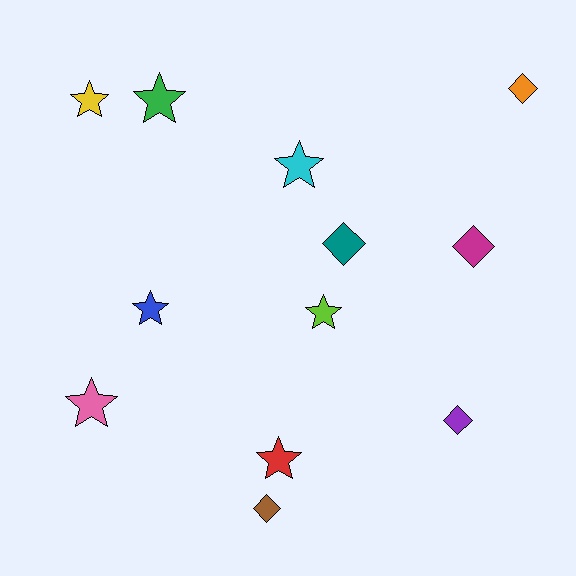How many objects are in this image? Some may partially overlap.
There are 12 objects.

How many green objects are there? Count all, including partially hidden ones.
There is 1 green object.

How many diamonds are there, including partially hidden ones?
There are 5 diamonds.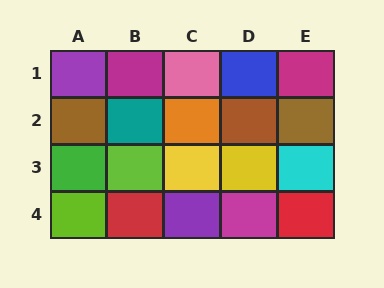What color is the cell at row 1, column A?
Purple.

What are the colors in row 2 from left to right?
Brown, teal, orange, brown, brown.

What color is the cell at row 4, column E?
Red.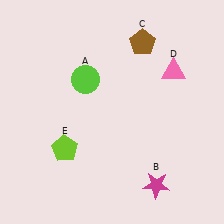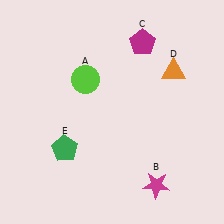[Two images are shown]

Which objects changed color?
C changed from brown to magenta. D changed from pink to orange. E changed from lime to green.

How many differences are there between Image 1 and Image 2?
There are 3 differences between the two images.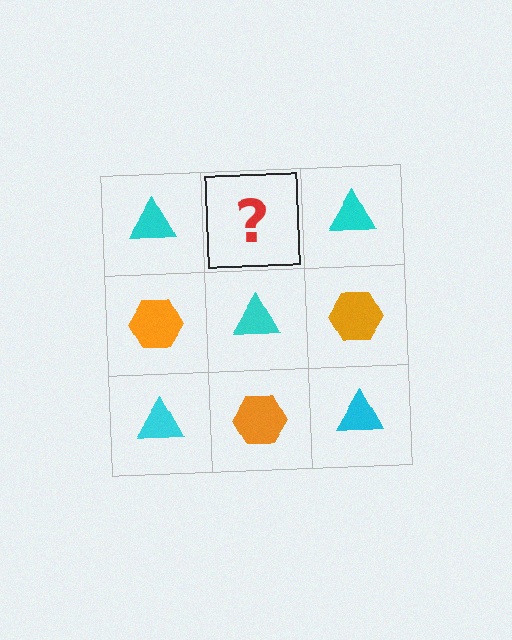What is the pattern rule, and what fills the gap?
The rule is that it alternates cyan triangle and orange hexagon in a checkerboard pattern. The gap should be filled with an orange hexagon.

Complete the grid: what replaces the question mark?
The question mark should be replaced with an orange hexagon.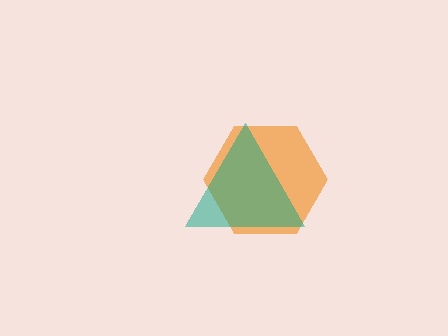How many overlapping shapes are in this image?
There are 2 overlapping shapes in the image.